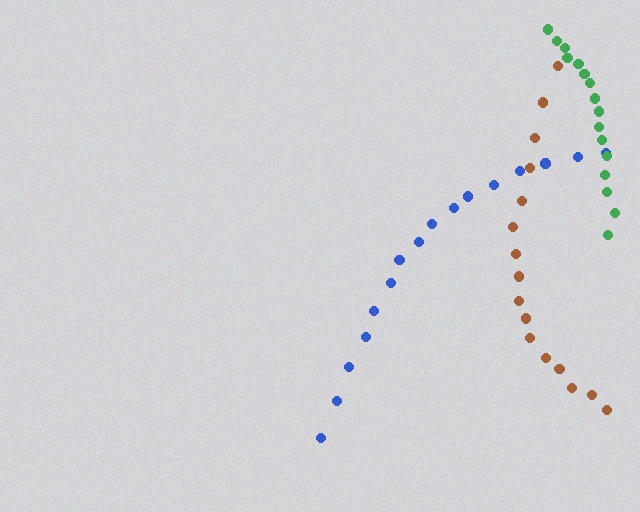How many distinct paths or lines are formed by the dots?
There are 3 distinct paths.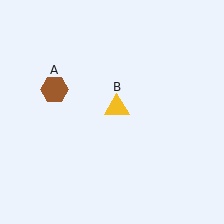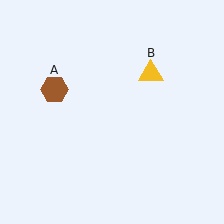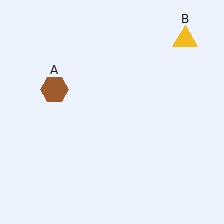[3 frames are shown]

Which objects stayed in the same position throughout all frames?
Brown hexagon (object A) remained stationary.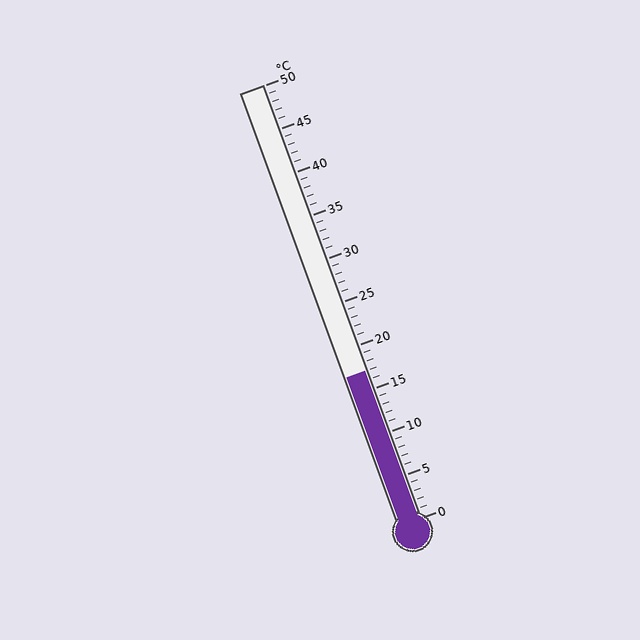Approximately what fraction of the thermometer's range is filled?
The thermometer is filled to approximately 35% of its range.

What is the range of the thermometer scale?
The thermometer scale ranges from 0°C to 50°C.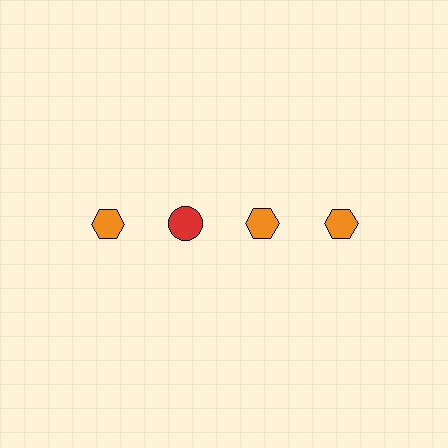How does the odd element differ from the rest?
It differs in both color (red instead of orange) and shape (circle instead of hexagon).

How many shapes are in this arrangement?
There are 4 shapes arranged in a grid pattern.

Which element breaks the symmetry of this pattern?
The red circle in the top row, second from left column breaks the symmetry. All other shapes are orange hexagons.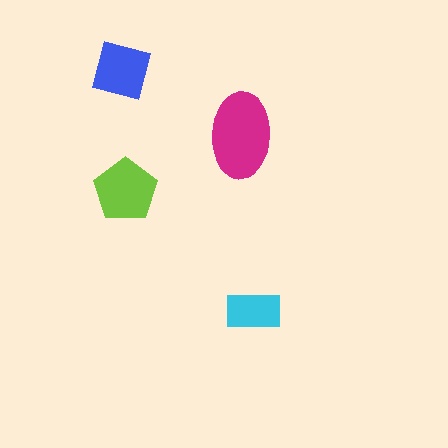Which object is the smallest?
The cyan rectangle.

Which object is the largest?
The magenta ellipse.